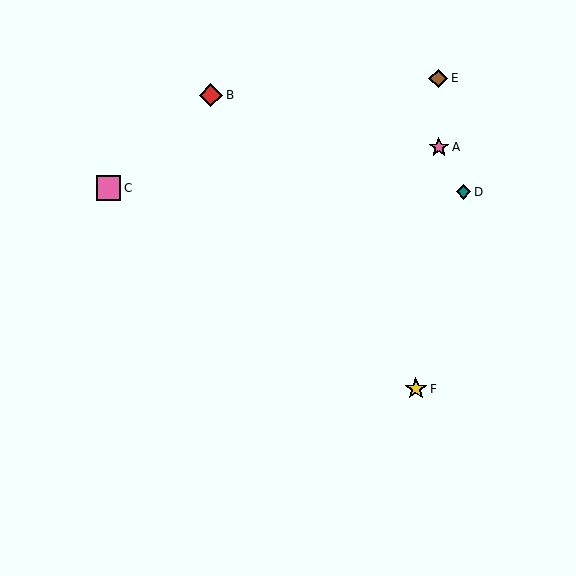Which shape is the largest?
The pink square (labeled C) is the largest.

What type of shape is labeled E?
Shape E is a brown diamond.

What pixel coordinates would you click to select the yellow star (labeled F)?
Click at (416, 389) to select the yellow star F.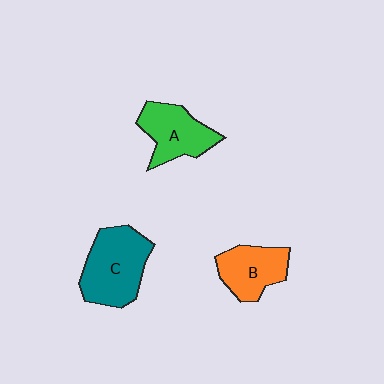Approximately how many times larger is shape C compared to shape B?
Approximately 1.4 times.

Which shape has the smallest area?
Shape B (orange).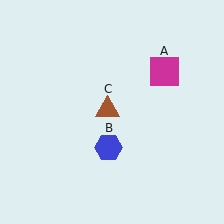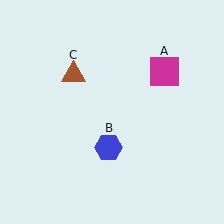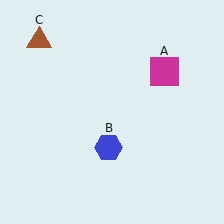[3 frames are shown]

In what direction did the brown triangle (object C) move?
The brown triangle (object C) moved up and to the left.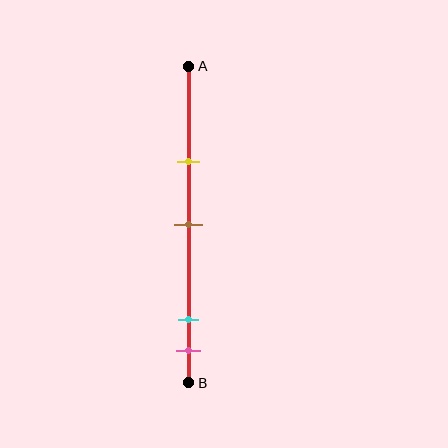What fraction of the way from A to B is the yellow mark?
The yellow mark is approximately 30% (0.3) of the way from A to B.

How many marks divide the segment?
There are 4 marks dividing the segment.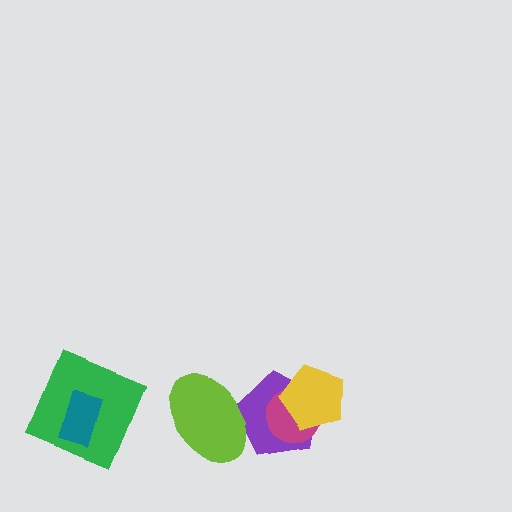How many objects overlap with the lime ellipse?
1 object overlaps with the lime ellipse.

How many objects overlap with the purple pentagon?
3 objects overlap with the purple pentagon.